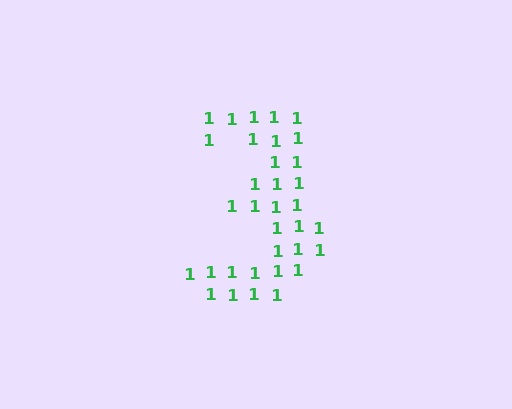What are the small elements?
The small elements are digit 1's.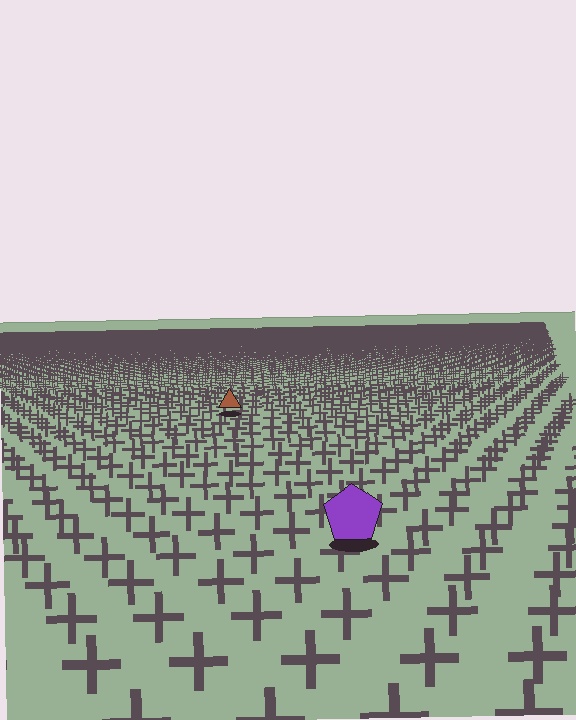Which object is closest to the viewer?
The purple pentagon is closest. The texture marks near it are larger and more spread out.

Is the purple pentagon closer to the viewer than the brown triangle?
Yes. The purple pentagon is closer — you can tell from the texture gradient: the ground texture is coarser near it.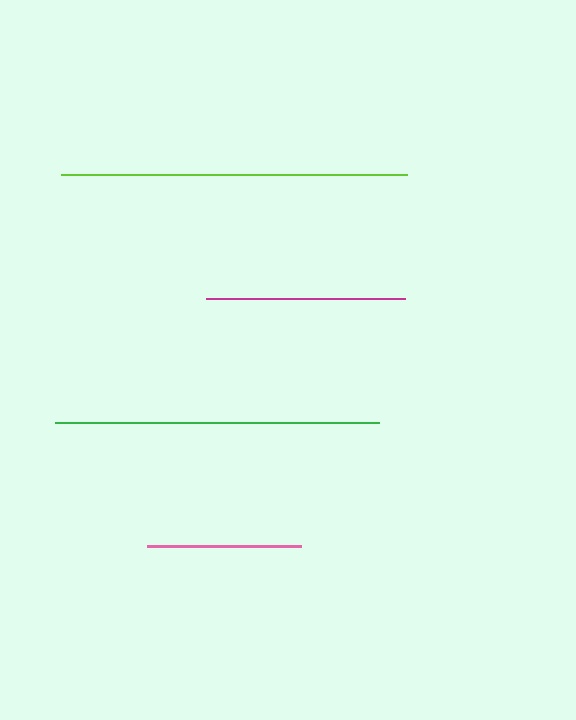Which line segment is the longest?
The lime line is the longest at approximately 346 pixels.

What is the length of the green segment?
The green segment is approximately 324 pixels long.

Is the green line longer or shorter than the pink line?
The green line is longer than the pink line.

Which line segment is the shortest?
The pink line is the shortest at approximately 154 pixels.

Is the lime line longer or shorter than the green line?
The lime line is longer than the green line.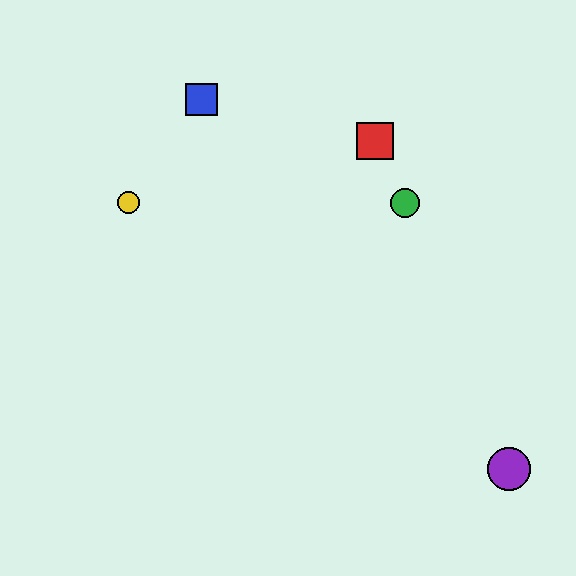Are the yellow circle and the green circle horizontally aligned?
Yes, both are at y≈203.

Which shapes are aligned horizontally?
The green circle, the yellow circle are aligned horizontally.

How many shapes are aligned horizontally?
2 shapes (the green circle, the yellow circle) are aligned horizontally.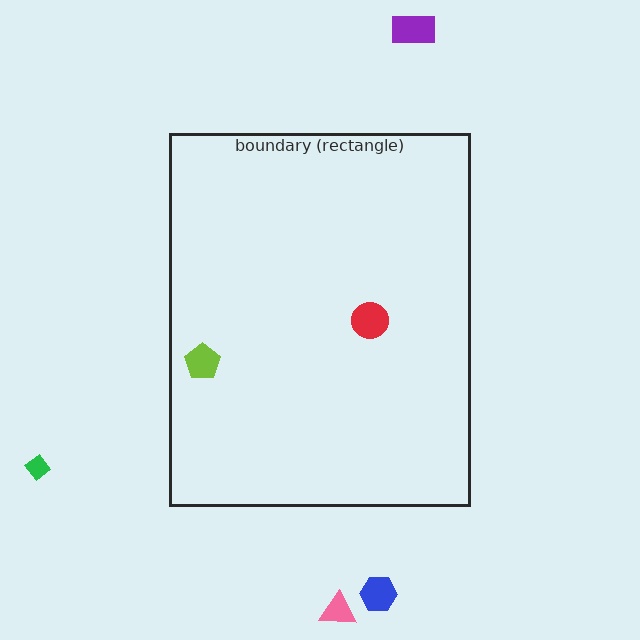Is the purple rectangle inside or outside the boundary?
Outside.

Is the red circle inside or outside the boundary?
Inside.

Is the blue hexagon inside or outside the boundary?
Outside.